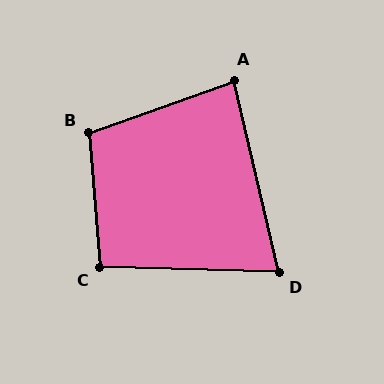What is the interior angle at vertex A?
Approximately 84 degrees (acute).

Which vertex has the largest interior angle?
B, at approximately 105 degrees.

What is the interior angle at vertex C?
Approximately 96 degrees (obtuse).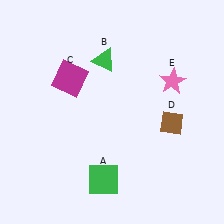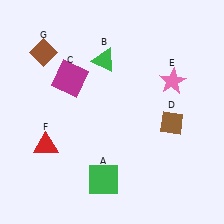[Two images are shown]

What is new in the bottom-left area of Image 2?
A red triangle (F) was added in the bottom-left area of Image 2.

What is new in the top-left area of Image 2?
A brown diamond (G) was added in the top-left area of Image 2.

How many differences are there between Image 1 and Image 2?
There are 2 differences between the two images.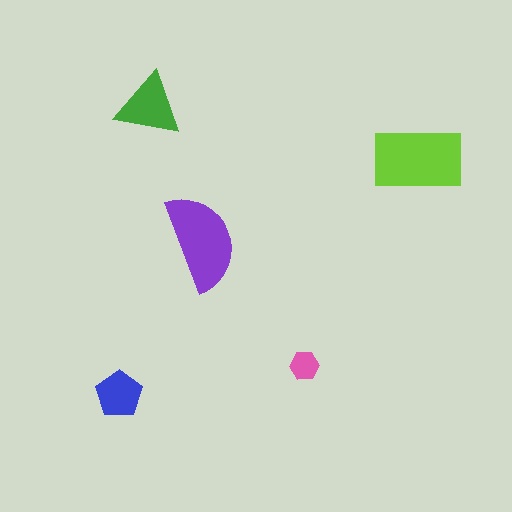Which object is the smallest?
The pink hexagon.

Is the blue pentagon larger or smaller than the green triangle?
Smaller.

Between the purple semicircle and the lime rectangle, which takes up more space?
The lime rectangle.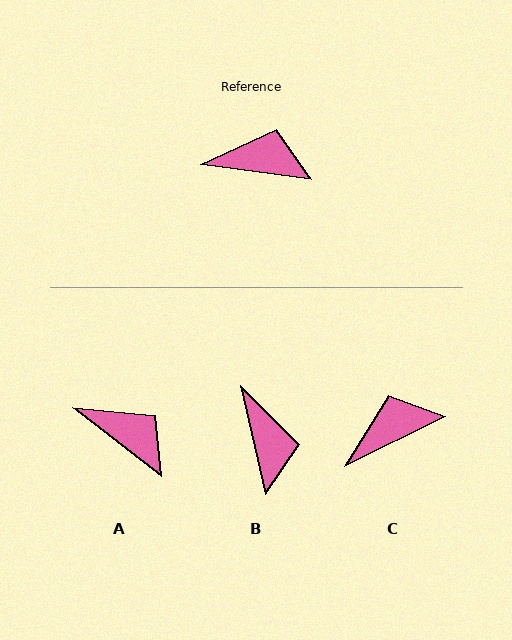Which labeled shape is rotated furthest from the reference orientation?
B, about 70 degrees away.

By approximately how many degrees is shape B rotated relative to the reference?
Approximately 70 degrees clockwise.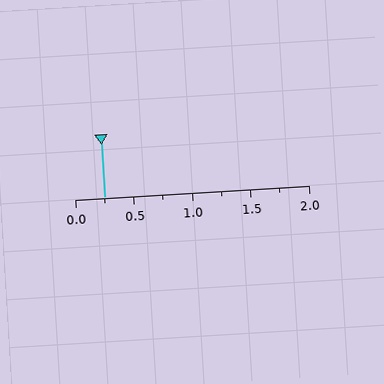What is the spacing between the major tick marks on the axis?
The major ticks are spaced 0.5 apart.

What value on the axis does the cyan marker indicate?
The marker indicates approximately 0.25.